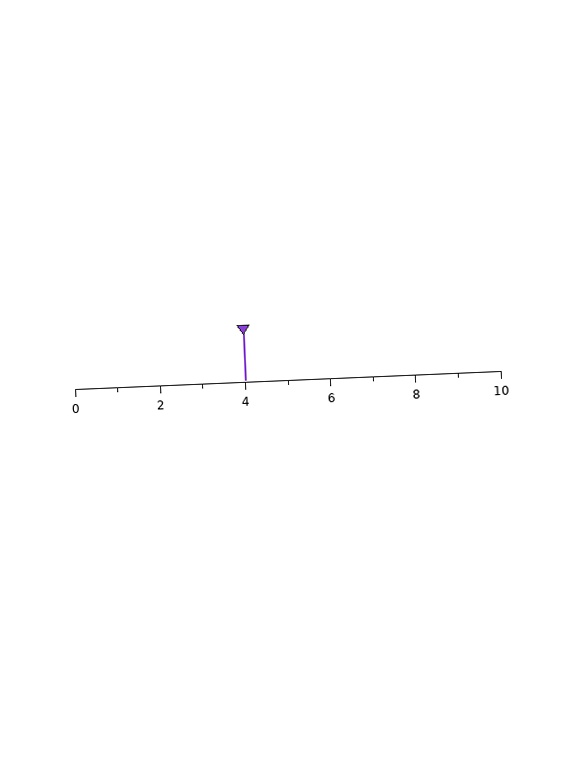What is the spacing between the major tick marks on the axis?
The major ticks are spaced 2 apart.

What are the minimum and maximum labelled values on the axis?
The axis runs from 0 to 10.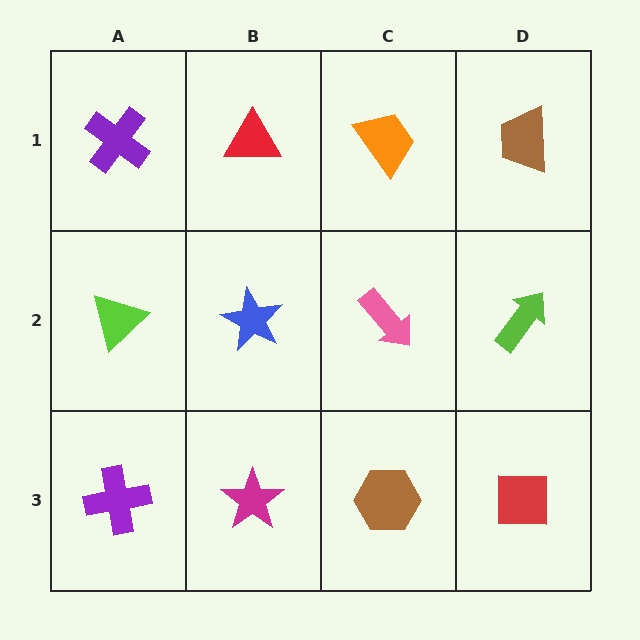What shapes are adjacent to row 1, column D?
A lime arrow (row 2, column D), an orange trapezoid (row 1, column C).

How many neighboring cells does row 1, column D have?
2.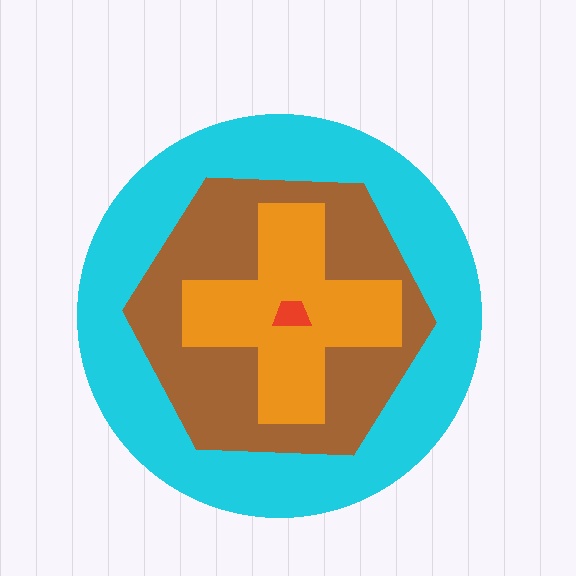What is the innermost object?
The red trapezoid.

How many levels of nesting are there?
4.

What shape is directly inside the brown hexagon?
The orange cross.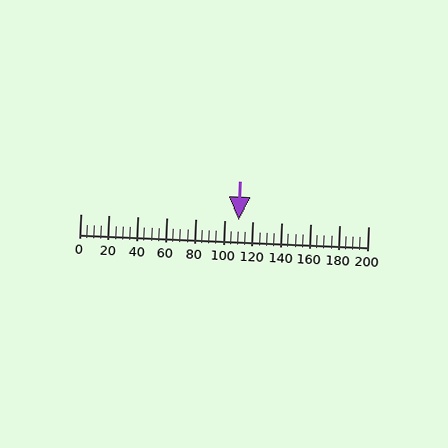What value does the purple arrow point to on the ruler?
The purple arrow points to approximately 110.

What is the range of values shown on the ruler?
The ruler shows values from 0 to 200.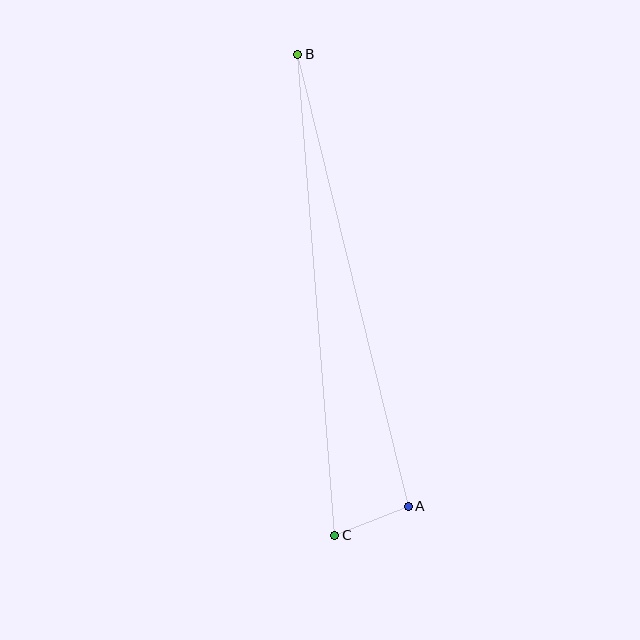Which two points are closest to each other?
Points A and C are closest to each other.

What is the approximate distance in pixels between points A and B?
The distance between A and B is approximately 465 pixels.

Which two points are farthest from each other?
Points B and C are farthest from each other.